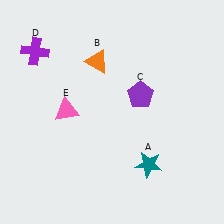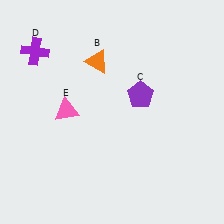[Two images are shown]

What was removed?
The teal star (A) was removed in Image 2.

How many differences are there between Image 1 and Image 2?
There is 1 difference between the two images.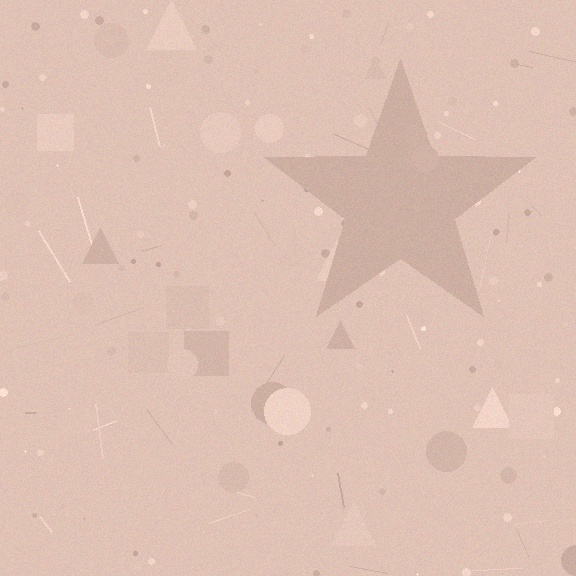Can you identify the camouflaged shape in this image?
The camouflaged shape is a star.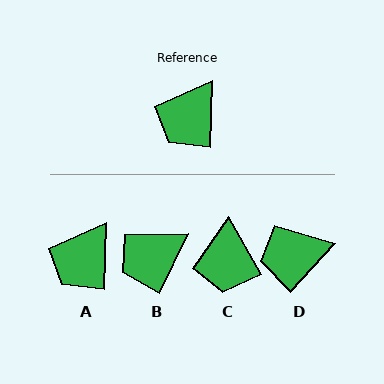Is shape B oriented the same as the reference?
No, it is off by about 24 degrees.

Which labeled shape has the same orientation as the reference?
A.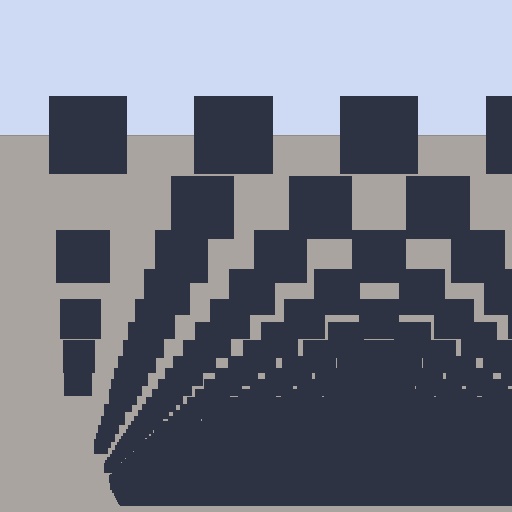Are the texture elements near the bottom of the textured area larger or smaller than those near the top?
Smaller. The gradient is inverted — elements near the bottom are smaller and denser.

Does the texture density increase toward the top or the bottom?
Density increases toward the bottom.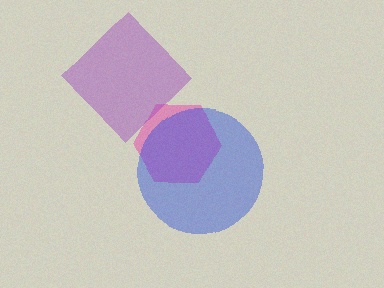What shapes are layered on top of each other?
The layered shapes are: a pink hexagon, a blue circle, a purple diamond.